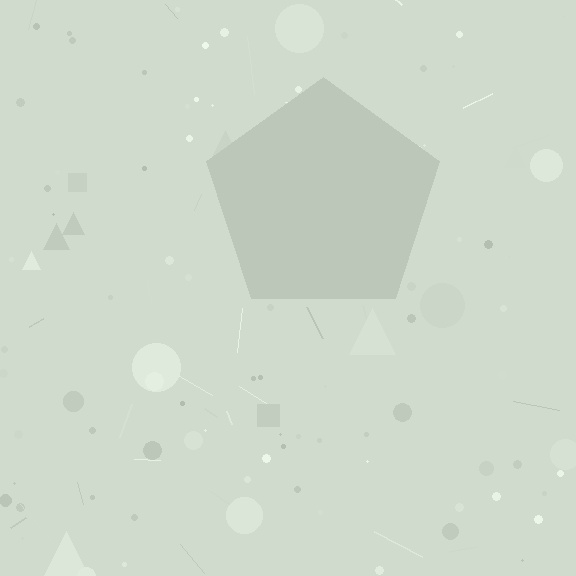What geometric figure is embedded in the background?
A pentagon is embedded in the background.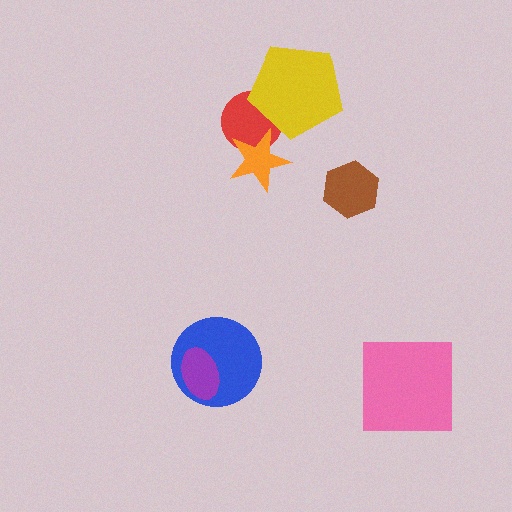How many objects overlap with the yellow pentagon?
1 object overlaps with the yellow pentagon.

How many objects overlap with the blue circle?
1 object overlaps with the blue circle.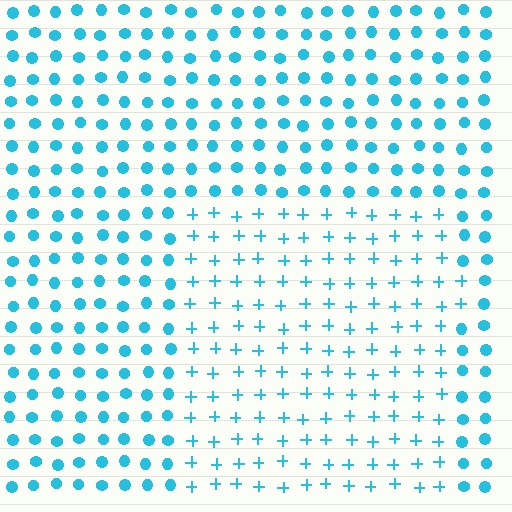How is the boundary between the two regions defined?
The boundary is defined by a change in element shape: plus signs inside vs. circles outside. All elements share the same color and spacing.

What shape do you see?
I see a rectangle.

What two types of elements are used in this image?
The image uses plus signs inside the rectangle region and circles outside it.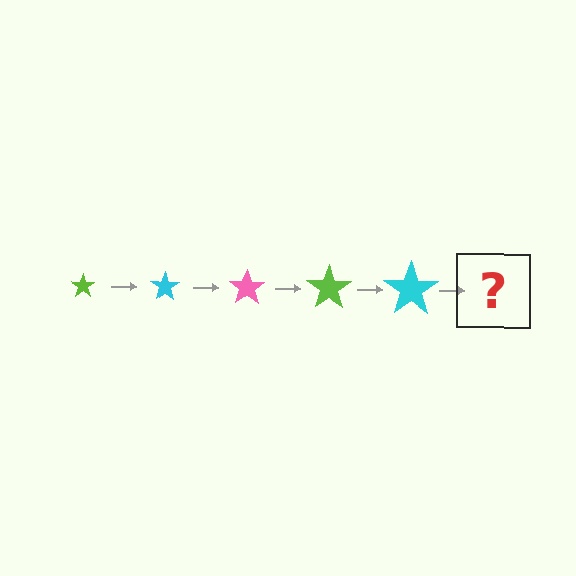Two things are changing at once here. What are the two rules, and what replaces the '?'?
The two rules are that the star grows larger each step and the color cycles through lime, cyan, and pink. The '?' should be a pink star, larger than the previous one.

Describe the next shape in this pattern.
It should be a pink star, larger than the previous one.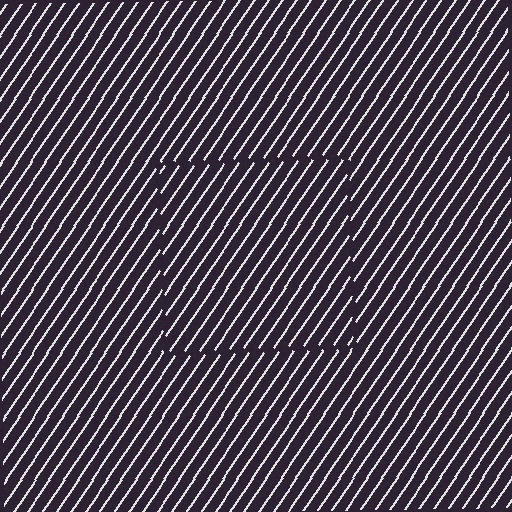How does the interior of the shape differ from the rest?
The interior of the shape contains the same grating, shifted by half a period — the contour is defined by the phase discontinuity where line-ends from the inner and outer gratings abut.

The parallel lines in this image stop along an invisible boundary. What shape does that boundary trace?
An illusory square. The interior of the shape contains the same grating, shifted by half a period — the contour is defined by the phase discontinuity where line-ends from the inner and outer gratings abut.